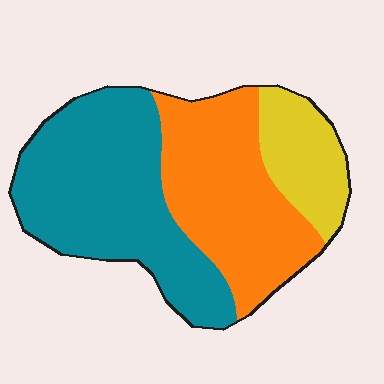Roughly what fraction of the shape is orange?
Orange covers 37% of the shape.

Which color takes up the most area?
Teal, at roughly 45%.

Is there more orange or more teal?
Teal.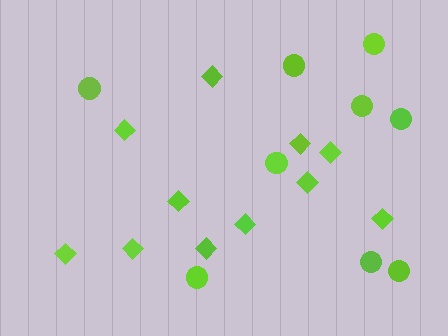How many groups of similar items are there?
There are 2 groups: one group of diamonds (11) and one group of circles (9).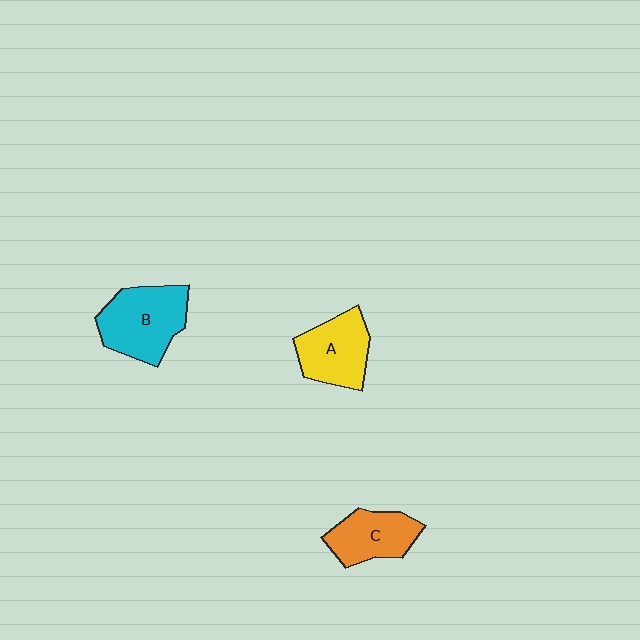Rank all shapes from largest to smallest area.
From largest to smallest: B (cyan), A (yellow), C (orange).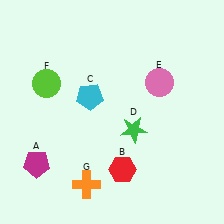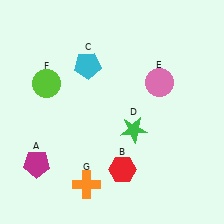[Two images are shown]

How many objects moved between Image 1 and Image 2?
1 object moved between the two images.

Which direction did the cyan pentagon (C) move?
The cyan pentagon (C) moved up.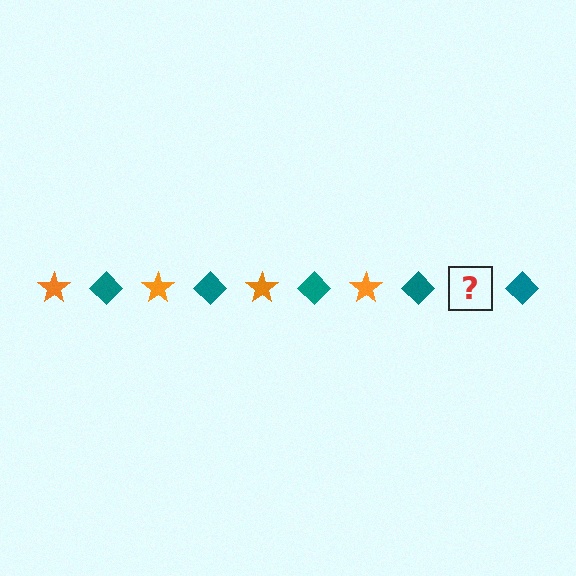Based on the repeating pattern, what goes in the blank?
The blank should be an orange star.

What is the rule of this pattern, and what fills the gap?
The rule is that the pattern alternates between orange star and teal diamond. The gap should be filled with an orange star.